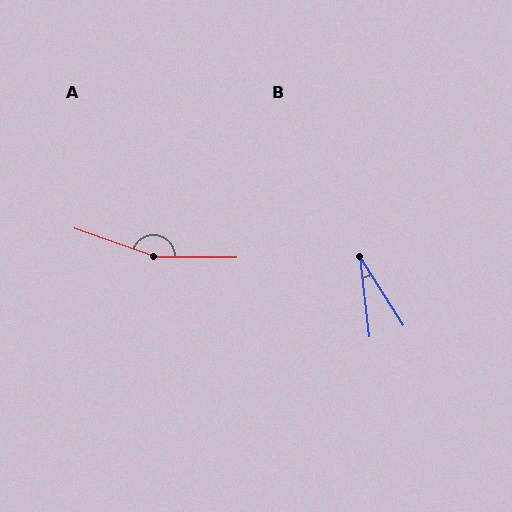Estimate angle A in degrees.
Approximately 161 degrees.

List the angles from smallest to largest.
B (26°), A (161°).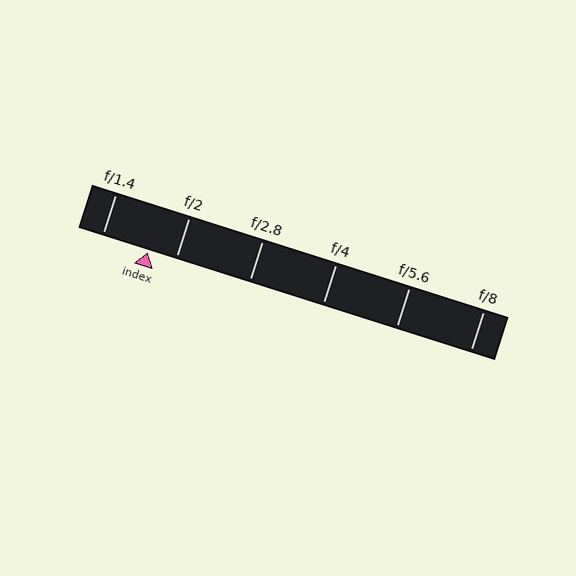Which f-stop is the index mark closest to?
The index mark is closest to f/2.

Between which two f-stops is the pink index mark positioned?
The index mark is between f/1.4 and f/2.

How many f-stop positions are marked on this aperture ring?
There are 6 f-stop positions marked.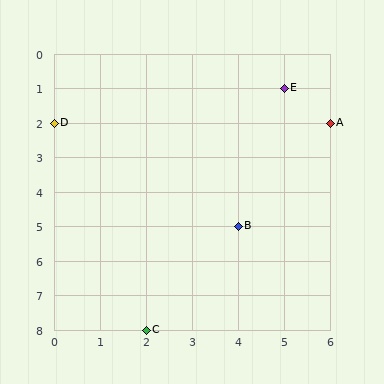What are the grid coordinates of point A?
Point A is at grid coordinates (6, 2).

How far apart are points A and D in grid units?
Points A and D are 6 columns apart.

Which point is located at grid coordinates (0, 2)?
Point D is at (0, 2).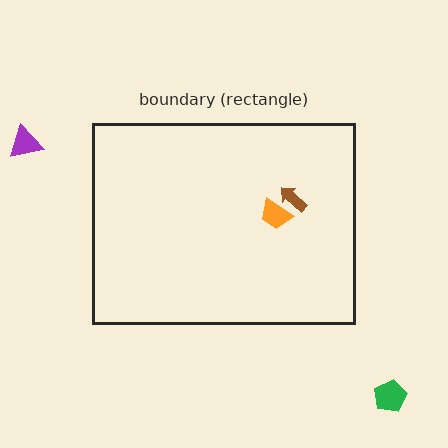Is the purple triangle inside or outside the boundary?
Outside.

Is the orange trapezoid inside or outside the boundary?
Inside.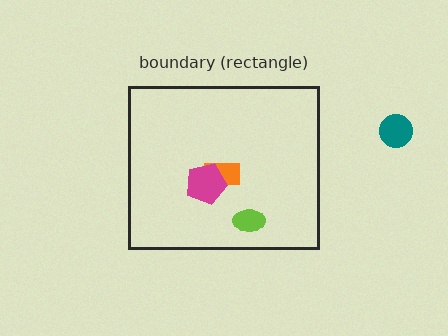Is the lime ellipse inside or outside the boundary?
Inside.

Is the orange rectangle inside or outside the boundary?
Inside.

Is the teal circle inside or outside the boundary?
Outside.